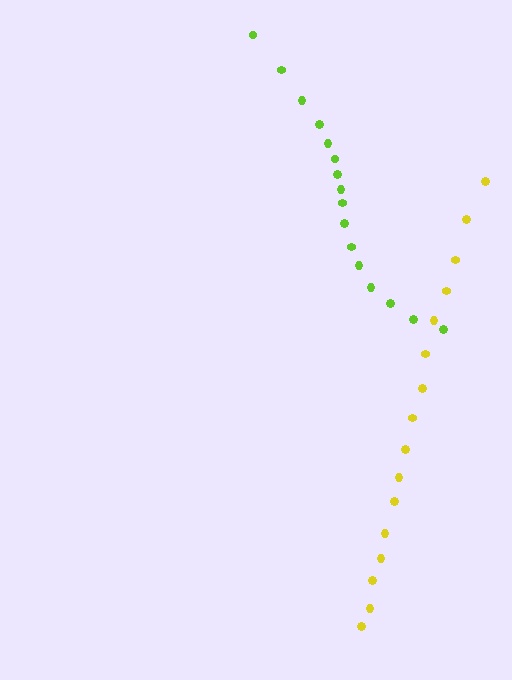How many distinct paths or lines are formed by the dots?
There are 2 distinct paths.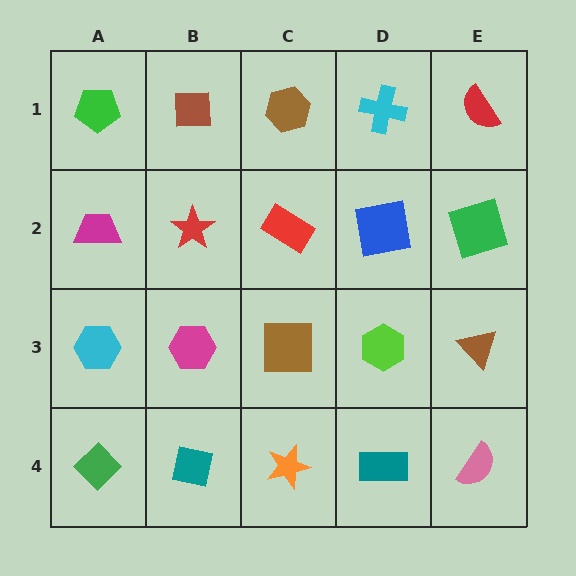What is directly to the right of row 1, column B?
A brown hexagon.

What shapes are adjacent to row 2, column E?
A red semicircle (row 1, column E), a brown triangle (row 3, column E), a blue square (row 2, column D).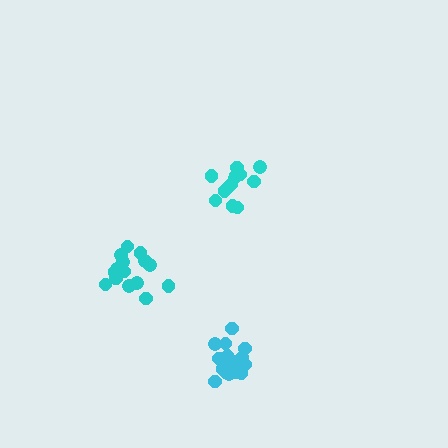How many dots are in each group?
Group 1: 15 dots, Group 2: 13 dots, Group 3: 18 dots (46 total).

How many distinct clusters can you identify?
There are 3 distinct clusters.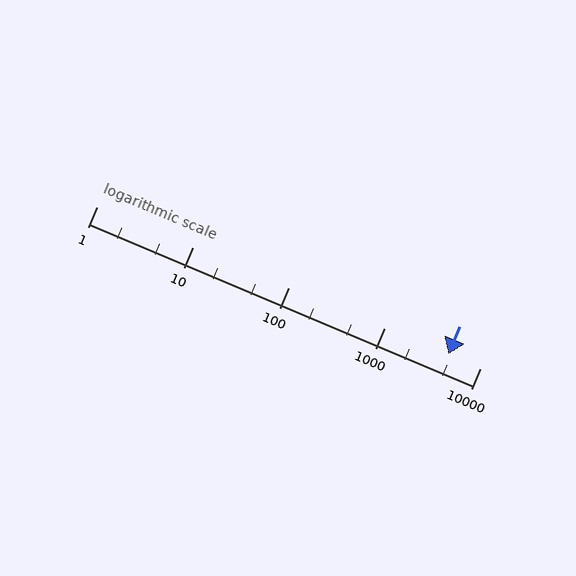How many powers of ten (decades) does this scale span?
The scale spans 4 decades, from 1 to 10000.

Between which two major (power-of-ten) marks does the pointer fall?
The pointer is between 1000 and 10000.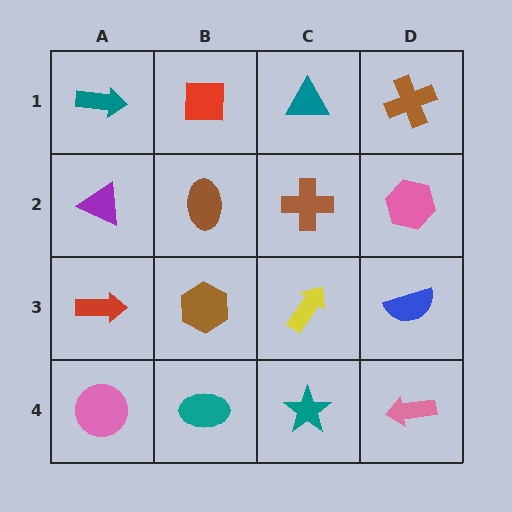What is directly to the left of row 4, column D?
A teal star.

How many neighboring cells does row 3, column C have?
4.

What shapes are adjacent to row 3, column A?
A purple triangle (row 2, column A), a pink circle (row 4, column A), a brown hexagon (row 3, column B).